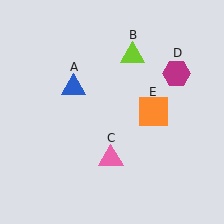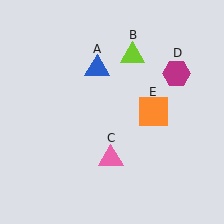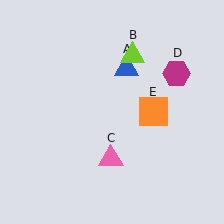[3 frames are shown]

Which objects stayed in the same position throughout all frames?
Lime triangle (object B) and pink triangle (object C) and magenta hexagon (object D) and orange square (object E) remained stationary.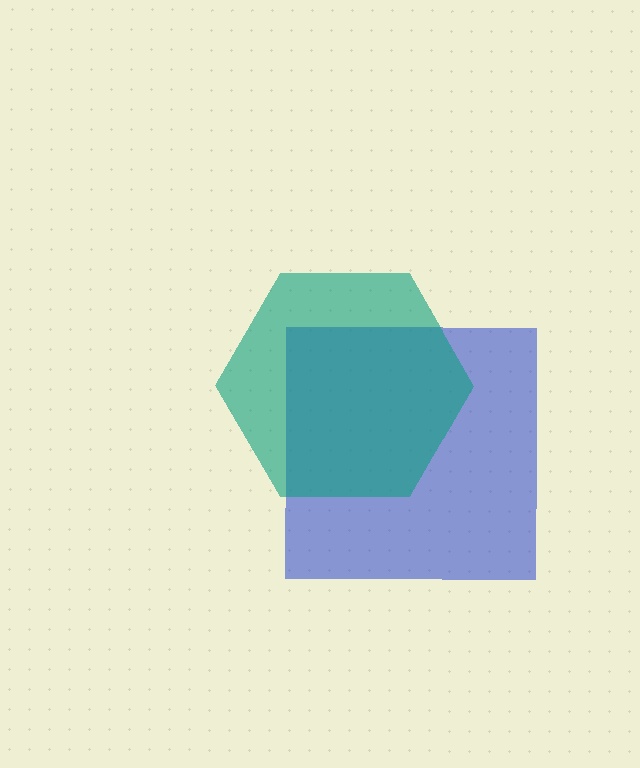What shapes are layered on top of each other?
The layered shapes are: a blue square, a teal hexagon.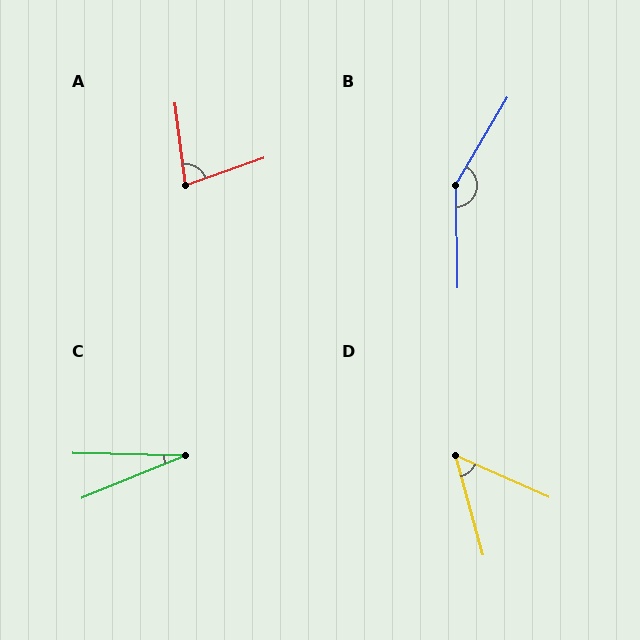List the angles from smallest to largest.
C (24°), D (51°), A (78°), B (149°).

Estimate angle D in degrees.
Approximately 51 degrees.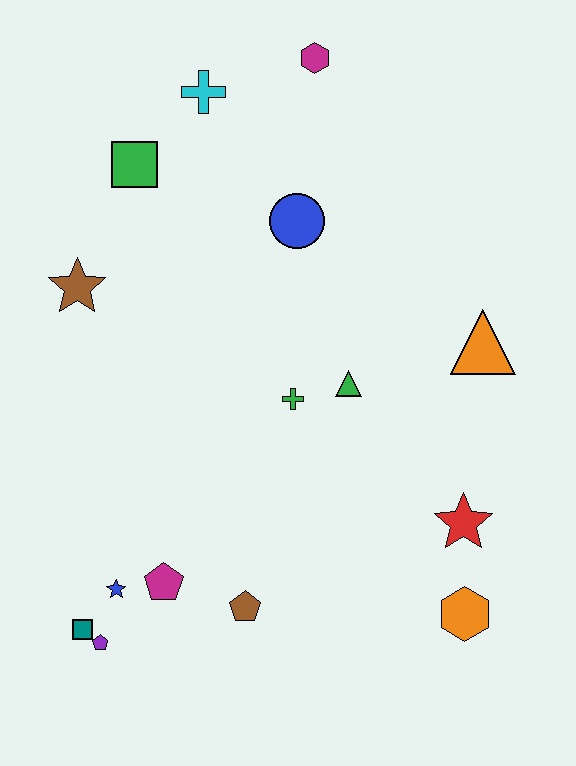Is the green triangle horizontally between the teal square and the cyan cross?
No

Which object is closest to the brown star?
The green square is closest to the brown star.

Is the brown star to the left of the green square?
Yes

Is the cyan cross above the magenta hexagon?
No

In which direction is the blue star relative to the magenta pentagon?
The blue star is to the left of the magenta pentagon.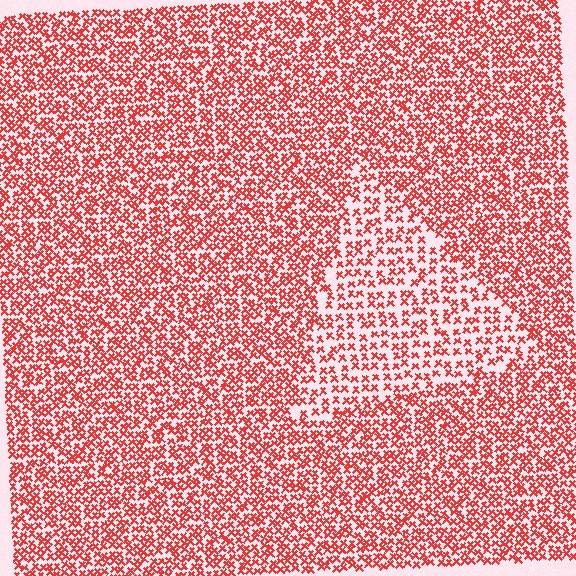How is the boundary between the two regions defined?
The boundary is defined by a change in element density (approximately 1.7x ratio). All elements are the same color, size, and shape.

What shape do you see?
I see a triangle.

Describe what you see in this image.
The image contains small red elements arranged at two different densities. A triangle-shaped region is visible where the elements are less densely packed than the surrounding area.